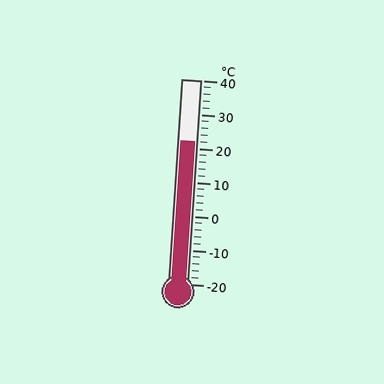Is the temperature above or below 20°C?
The temperature is above 20°C.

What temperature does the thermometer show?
The thermometer shows approximately 22°C.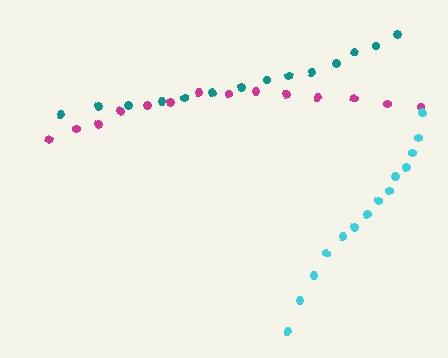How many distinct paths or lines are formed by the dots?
There are 3 distinct paths.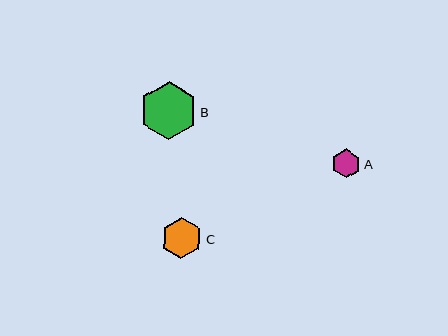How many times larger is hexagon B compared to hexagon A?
Hexagon B is approximately 2.0 times the size of hexagon A.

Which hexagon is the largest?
Hexagon B is the largest with a size of approximately 58 pixels.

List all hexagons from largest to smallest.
From largest to smallest: B, C, A.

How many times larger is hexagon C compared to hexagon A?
Hexagon C is approximately 1.4 times the size of hexagon A.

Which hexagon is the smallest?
Hexagon A is the smallest with a size of approximately 29 pixels.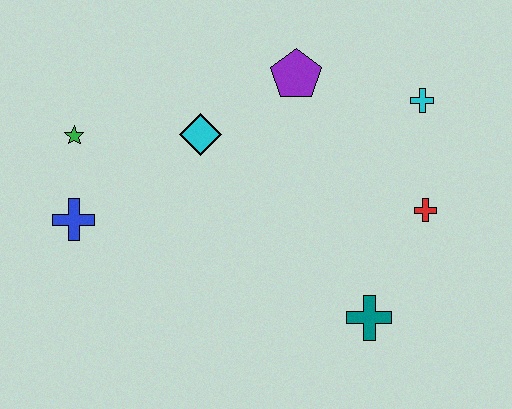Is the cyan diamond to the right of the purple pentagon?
No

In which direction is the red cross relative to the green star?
The red cross is to the right of the green star.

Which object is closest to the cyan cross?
The red cross is closest to the cyan cross.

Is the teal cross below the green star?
Yes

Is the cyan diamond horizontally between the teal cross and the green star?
Yes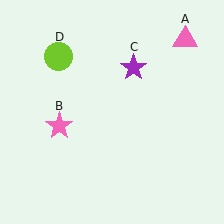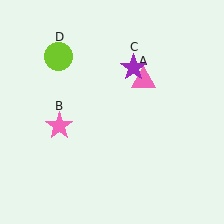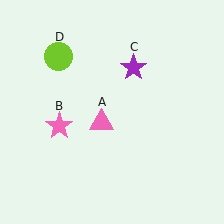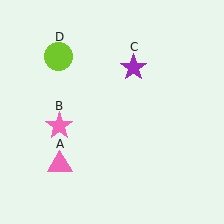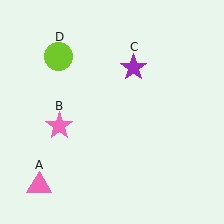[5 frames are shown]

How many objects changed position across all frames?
1 object changed position: pink triangle (object A).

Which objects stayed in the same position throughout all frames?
Pink star (object B) and purple star (object C) and lime circle (object D) remained stationary.